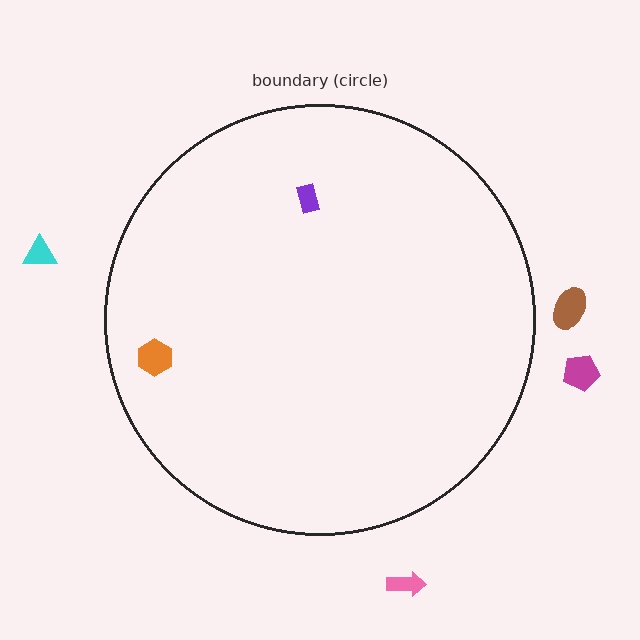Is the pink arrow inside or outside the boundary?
Outside.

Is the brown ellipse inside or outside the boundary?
Outside.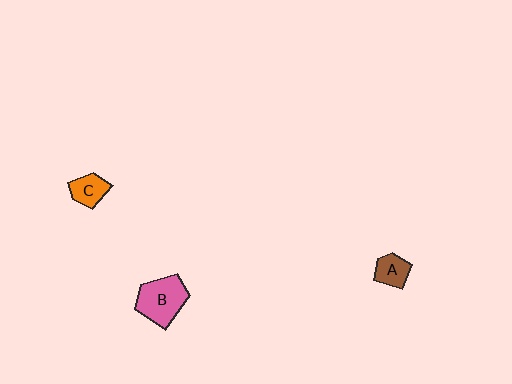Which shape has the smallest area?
Shape A (brown).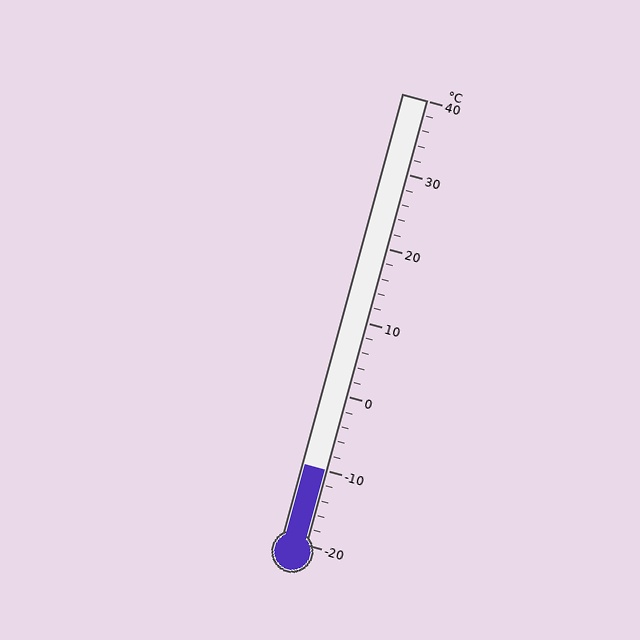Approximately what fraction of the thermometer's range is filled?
The thermometer is filled to approximately 15% of its range.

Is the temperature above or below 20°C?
The temperature is below 20°C.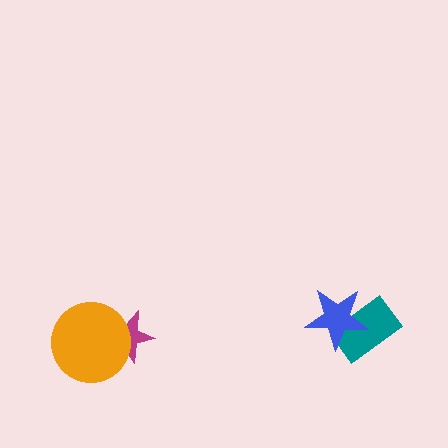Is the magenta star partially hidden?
Yes, it is partially covered by another shape.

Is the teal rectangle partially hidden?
Yes, it is partially covered by another shape.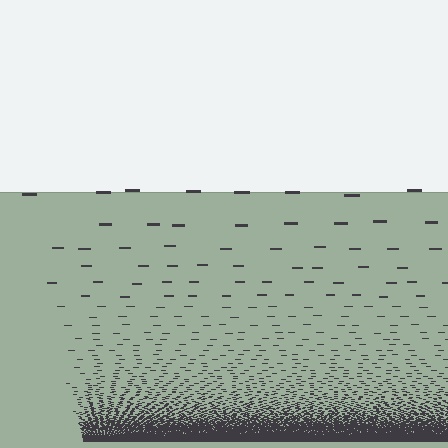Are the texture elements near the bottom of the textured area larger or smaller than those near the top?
Smaller. The gradient is inverted — elements near the bottom are smaller and denser.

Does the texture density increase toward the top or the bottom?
Density increases toward the bottom.